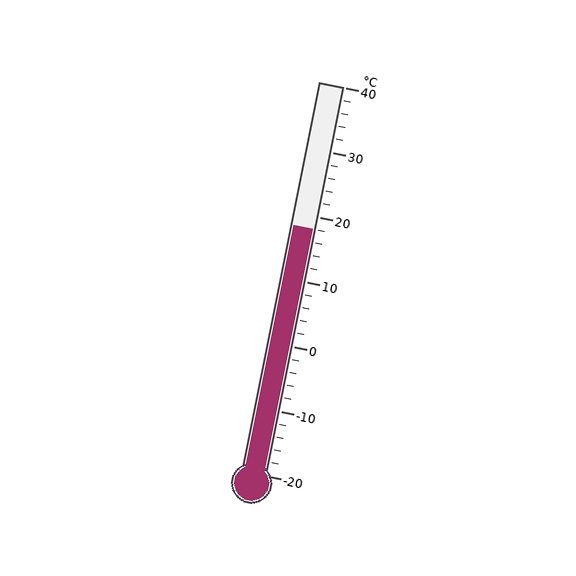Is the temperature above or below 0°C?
The temperature is above 0°C.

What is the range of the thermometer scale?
The thermometer scale ranges from -20°C to 40°C.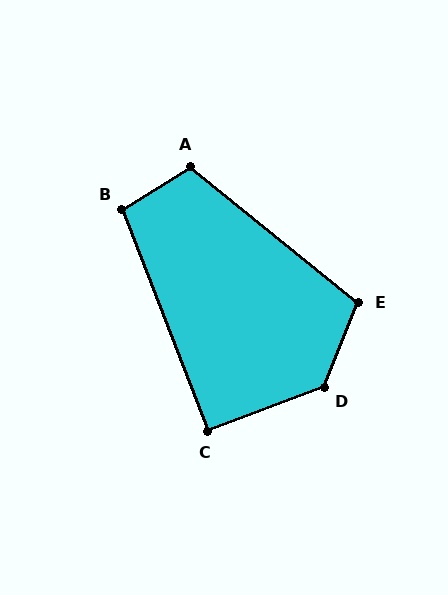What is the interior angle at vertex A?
Approximately 109 degrees (obtuse).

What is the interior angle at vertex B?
Approximately 101 degrees (obtuse).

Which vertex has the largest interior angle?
D, at approximately 132 degrees.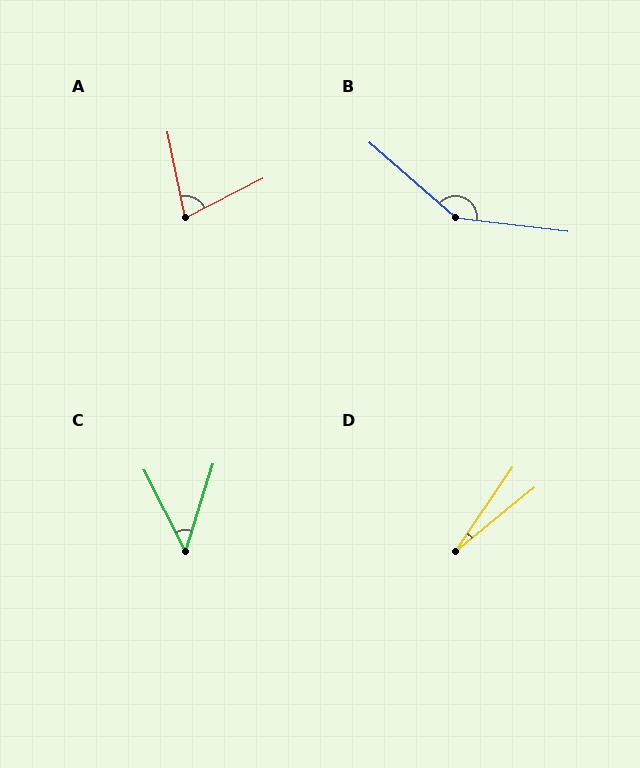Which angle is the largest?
B, at approximately 146 degrees.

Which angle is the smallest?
D, at approximately 17 degrees.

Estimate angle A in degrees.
Approximately 74 degrees.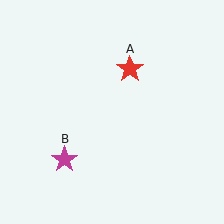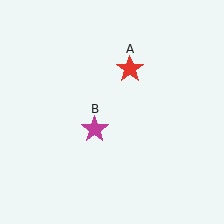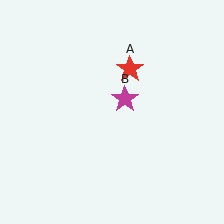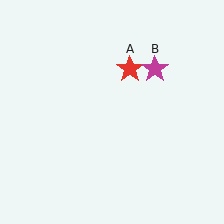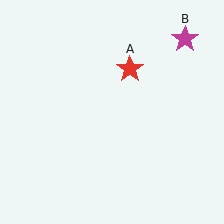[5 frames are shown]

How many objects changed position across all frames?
1 object changed position: magenta star (object B).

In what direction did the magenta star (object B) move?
The magenta star (object B) moved up and to the right.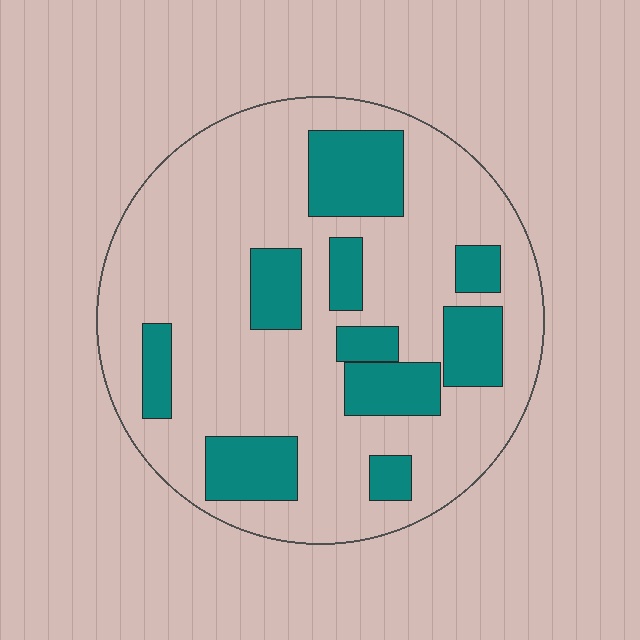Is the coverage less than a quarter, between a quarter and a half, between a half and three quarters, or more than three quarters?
Between a quarter and a half.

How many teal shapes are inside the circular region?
10.